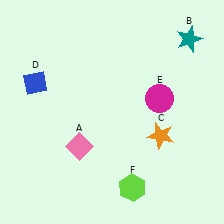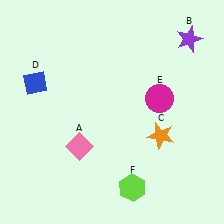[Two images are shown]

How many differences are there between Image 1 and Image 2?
There is 1 difference between the two images.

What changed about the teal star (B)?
In Image 1, B is teal. In Image 2, it changed to purple.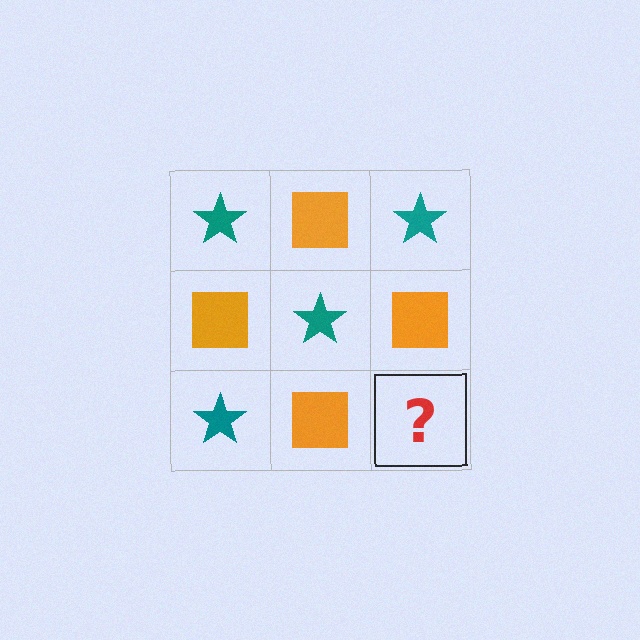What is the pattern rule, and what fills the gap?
The rule is that it alternates teal star and orange square in a checkerboard pattern. The gap should be filled with a teal star.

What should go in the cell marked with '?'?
The missing cell should contain a teal star.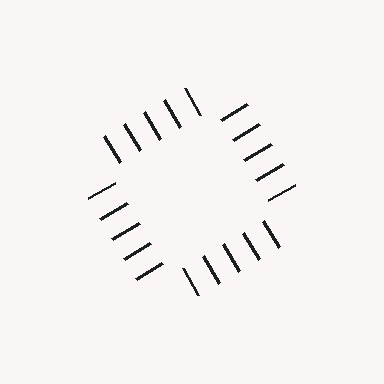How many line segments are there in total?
20 — 5 along each of the 4 edges.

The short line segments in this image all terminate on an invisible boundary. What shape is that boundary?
An illusory square — the line segments terminate on its edges but no continuous stroke is drawn.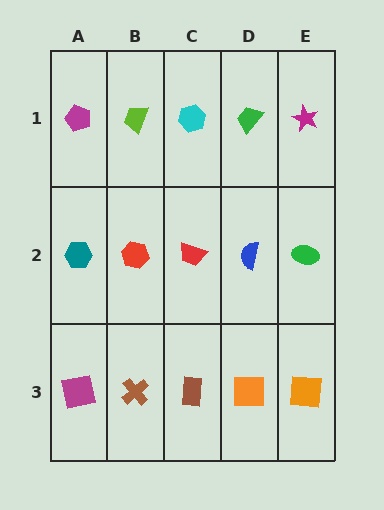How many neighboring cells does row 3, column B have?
3.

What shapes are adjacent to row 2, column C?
A cyan hexagon (row 1, column C), a brown rectangle (row 3, column C), a red hexagon (row 2, column B), a blue semicircle (row 2, column D).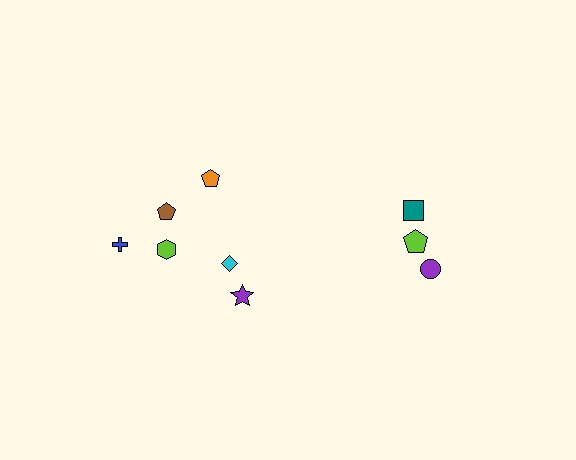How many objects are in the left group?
There are 6 objects.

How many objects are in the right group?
There are 3 objects.